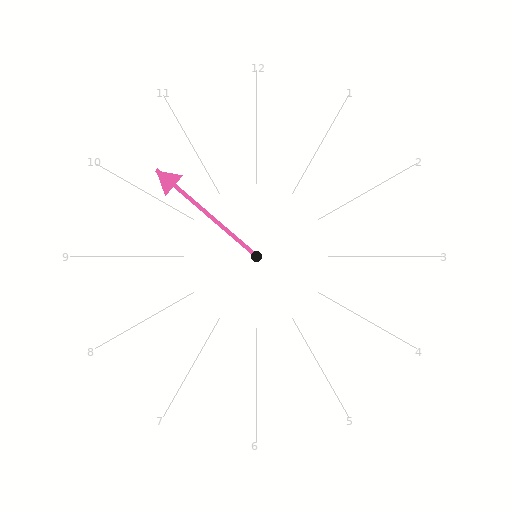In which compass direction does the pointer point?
Northwest.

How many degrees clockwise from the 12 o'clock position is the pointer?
Approximately 311 degrees.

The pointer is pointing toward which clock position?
Roughly 10 o'clock.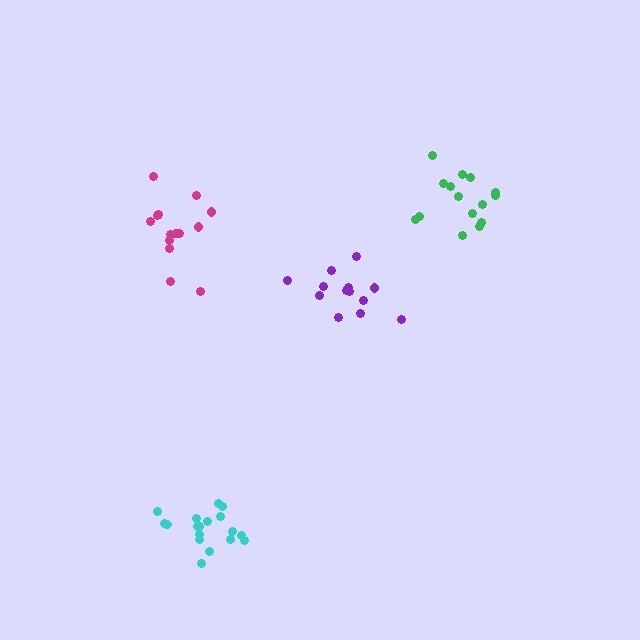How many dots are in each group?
Group 1: 18 dots, Group 2: 13 dots, Group 3: 14 dots, Group 4: 15 dots (60 total).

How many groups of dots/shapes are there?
There are 4 groups.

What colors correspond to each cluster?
The clusters are colored: cyan, purple, magenta, green.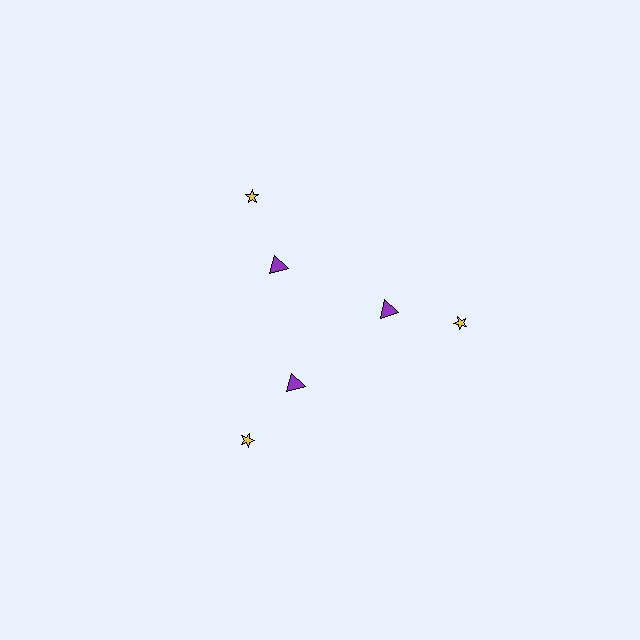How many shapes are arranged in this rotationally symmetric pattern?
There are 6 shapes, arranged in 3 groups of 2.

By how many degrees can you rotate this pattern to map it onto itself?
The pattern maps onto itself every 120 degrees of rotation.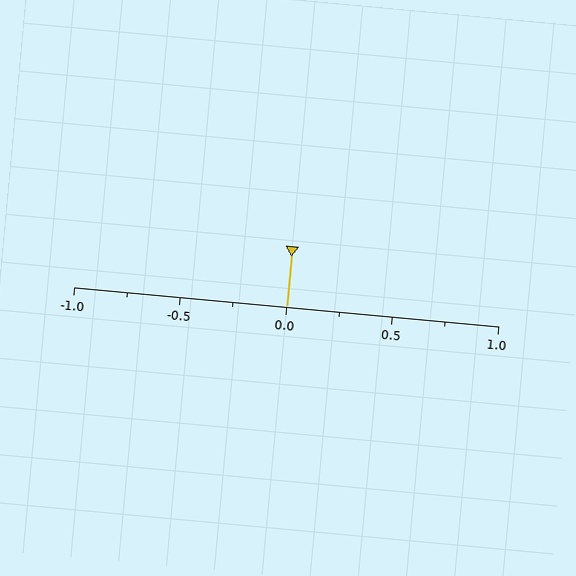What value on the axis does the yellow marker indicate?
The marker indicates approximately 0.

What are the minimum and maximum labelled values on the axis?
The axis runs from -1.0 to 1.0.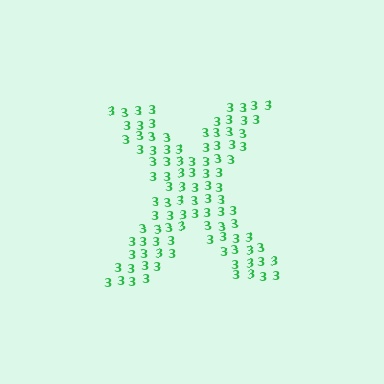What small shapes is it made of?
It is made of small digit 3's.